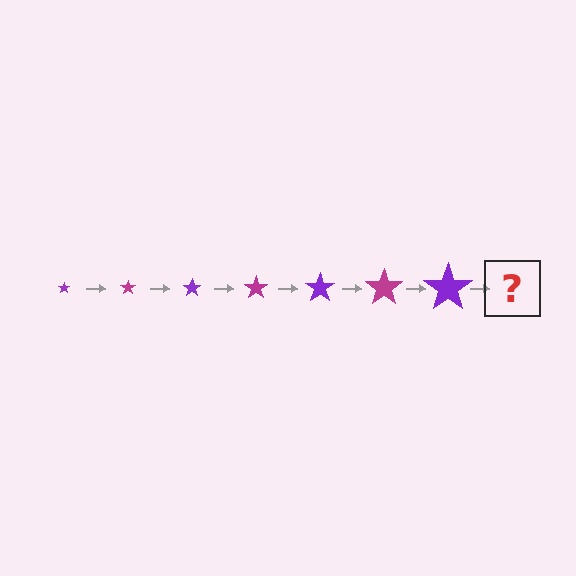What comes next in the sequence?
The next element should be a magenta star, larger than the previous one.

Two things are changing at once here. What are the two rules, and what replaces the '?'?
The two rules are that the star grows larger each step and the color cycles through purple and magenta. The '?' should be a magenta star, larger than the previous one.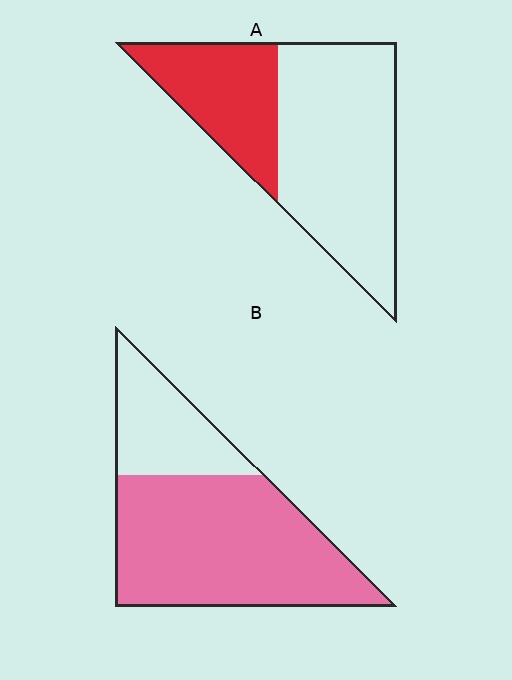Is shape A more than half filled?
No.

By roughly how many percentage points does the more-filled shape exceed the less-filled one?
By roughly 40 percentage points (B over A).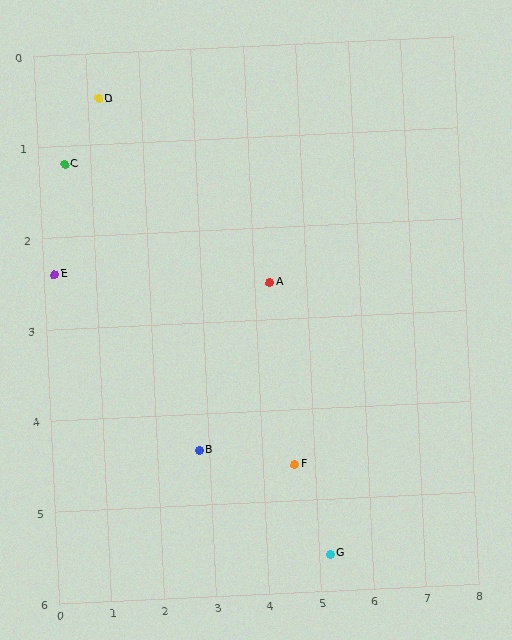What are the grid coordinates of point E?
Point E is at approximately (0.2, 2.4).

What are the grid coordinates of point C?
Point C is at approximately (0.5, 1.2).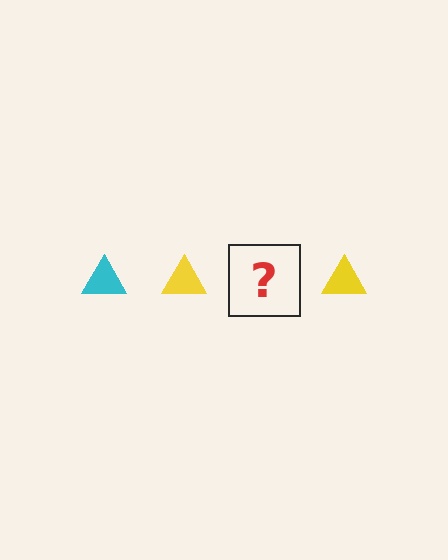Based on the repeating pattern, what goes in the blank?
The blank should be a cyan triangle.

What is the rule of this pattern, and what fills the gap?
The rule is that the pattern cycles through cyan, yellow triangles. The gap should be filled with a cyan triangle.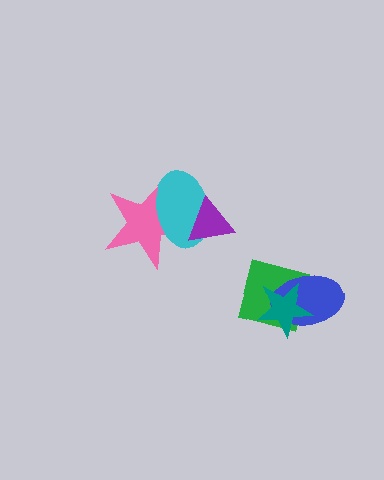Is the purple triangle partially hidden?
No, no other shape covers it.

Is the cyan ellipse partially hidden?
Yes, it is partially covered by another shape.